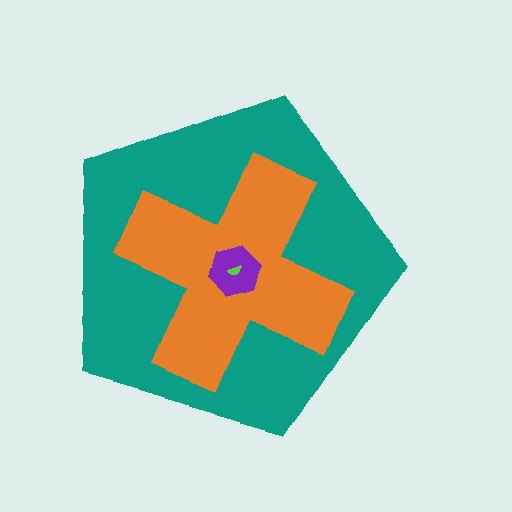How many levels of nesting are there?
4.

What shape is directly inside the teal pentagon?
The orange cross.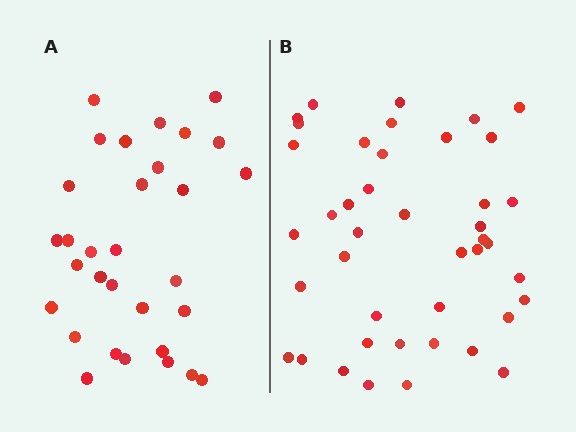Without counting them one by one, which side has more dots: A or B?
Region B (the right region) has more dots.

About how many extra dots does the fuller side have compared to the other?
Region B has roughly 12 or so more dots than region A.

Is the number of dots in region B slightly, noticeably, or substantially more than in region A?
Region B has noticeably more, but not dramatically so. The ratio is roughly 1.4 to 1.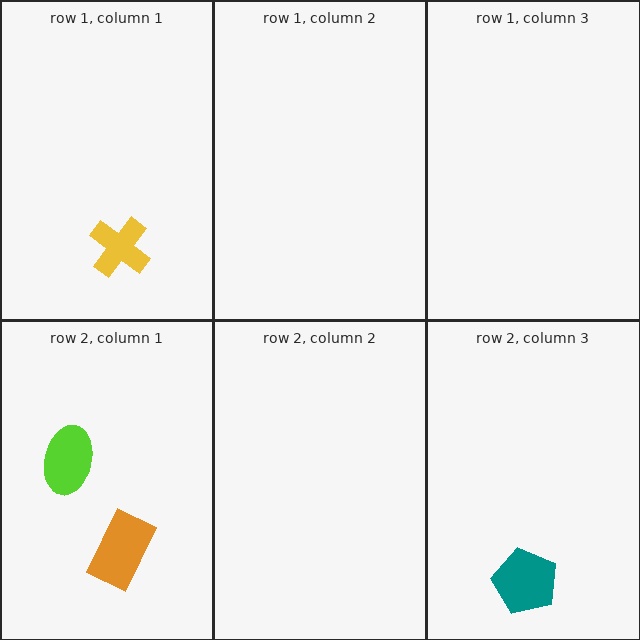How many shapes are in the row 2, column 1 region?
2.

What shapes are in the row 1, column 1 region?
The yellow cross.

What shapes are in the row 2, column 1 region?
The lime ellipse, the orange rectangle.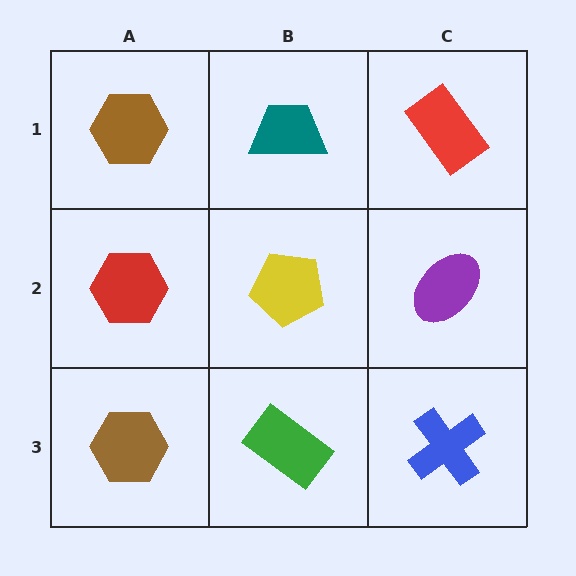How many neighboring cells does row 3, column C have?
2.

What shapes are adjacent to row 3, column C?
A purple ellipse (row 2, column C), a green rectangle (row 3, column B).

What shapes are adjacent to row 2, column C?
A red rectangle (row 1, column C), a blue cross (row 3, column C), a yellow pentagon (row 2, column B).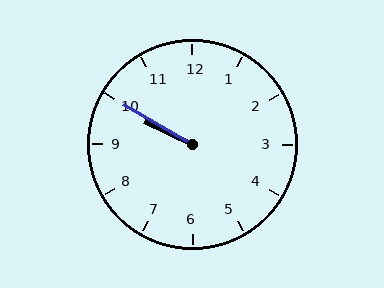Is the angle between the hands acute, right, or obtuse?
It is acute.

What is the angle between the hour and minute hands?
Approximately 5 degrees.